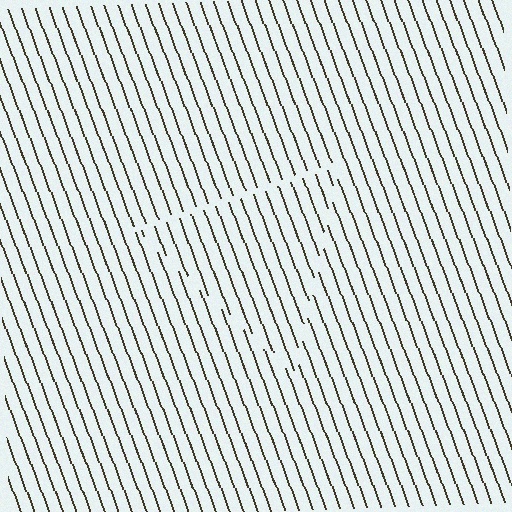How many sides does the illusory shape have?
3 sides — the line-ends trace a triangle.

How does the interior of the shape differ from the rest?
The interior of the shape contains the same grating, shifted by half a period — the contour is defined by the phase discontinuity where line-ends from the inner and outer gratings abut.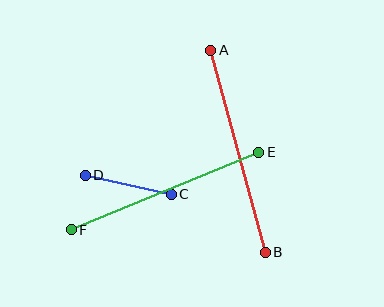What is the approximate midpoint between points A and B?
The midpoint is at approximately (238, 151) pixels.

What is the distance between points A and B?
The distance is approximately 209 pixels.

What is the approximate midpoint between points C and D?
The midpoint is at approximately (128, 185) pixels.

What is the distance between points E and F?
The distance is approximately 203 pixels.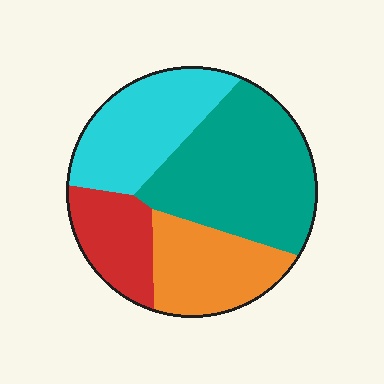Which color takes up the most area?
Teal, at roughly 40%.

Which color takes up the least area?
Red, at roughly 15%.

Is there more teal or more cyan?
Teal.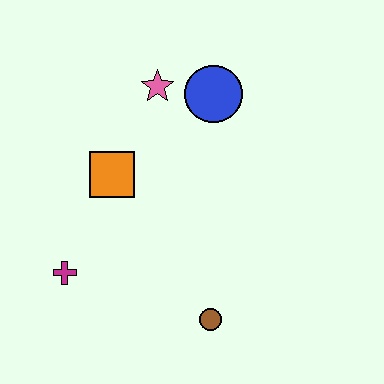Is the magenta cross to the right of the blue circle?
No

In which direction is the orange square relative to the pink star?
The orange square is below the pink star.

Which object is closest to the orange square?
The pink star is closest to the orange square.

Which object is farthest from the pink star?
The brown circle is farthest from the pink star.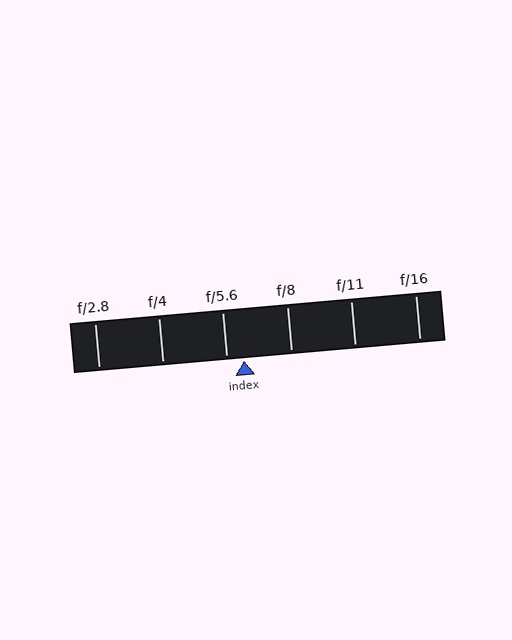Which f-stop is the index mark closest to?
The index mark is closest to f/5.6.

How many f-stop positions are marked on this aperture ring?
There are 6 f-stop positions marked.